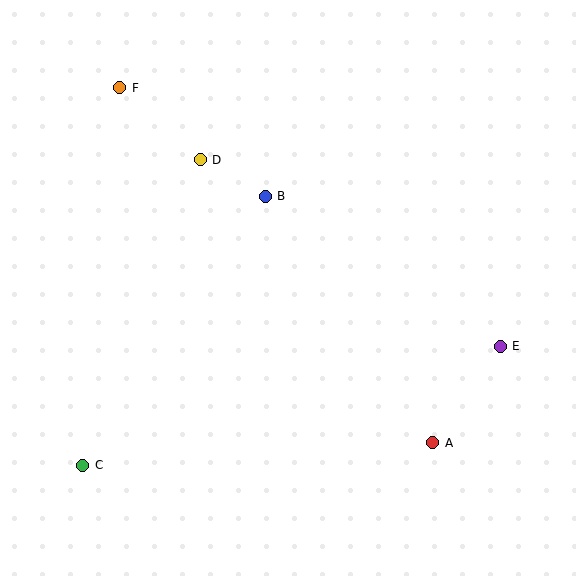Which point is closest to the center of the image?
Point B at (265, 196) is closest to the center.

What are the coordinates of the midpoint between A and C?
The midpoint between A and C is at (258, 454).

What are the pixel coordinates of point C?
Point C is at (83, 465).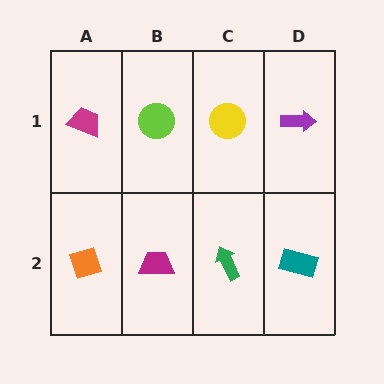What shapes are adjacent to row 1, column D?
A teal rectangle (row 2, column D), a yellow circle (row 1, column C).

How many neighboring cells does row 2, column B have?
3.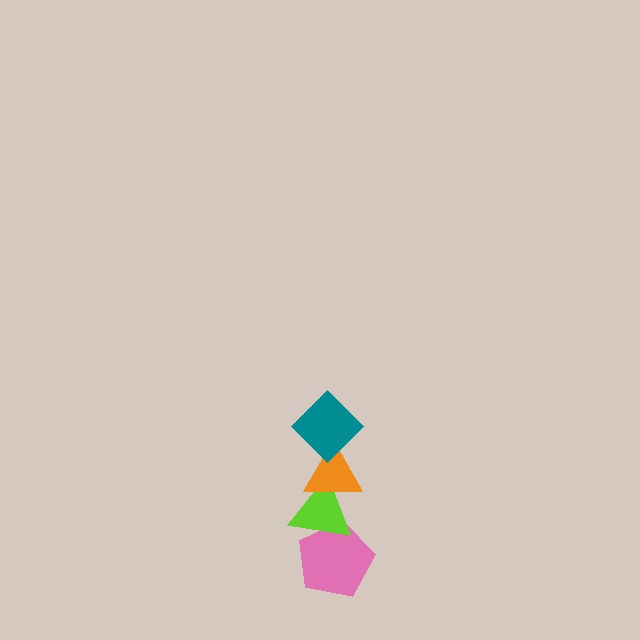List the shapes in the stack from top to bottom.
From top to bottom: the teal diamond, the orange triangle, the lime triangle, the pink pentagon.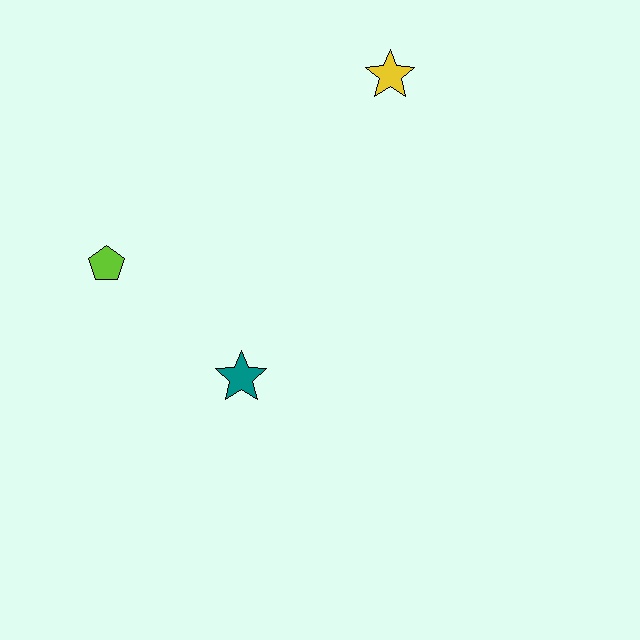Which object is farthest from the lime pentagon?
The yellow star is farthest from the lime pentagon.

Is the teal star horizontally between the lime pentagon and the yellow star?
Yes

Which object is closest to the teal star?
The lime pentagon is closest to the teal star.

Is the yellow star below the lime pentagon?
No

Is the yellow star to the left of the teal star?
No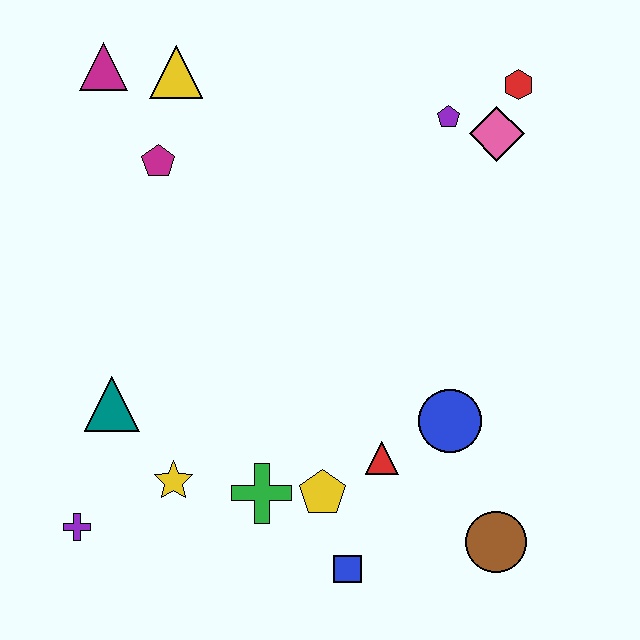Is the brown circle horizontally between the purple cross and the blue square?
No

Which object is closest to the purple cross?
The yellow star is closest to the purple cross.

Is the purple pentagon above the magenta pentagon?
Yes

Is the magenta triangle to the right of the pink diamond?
No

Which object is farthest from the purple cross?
The red hexagon is farthest from the purple cross.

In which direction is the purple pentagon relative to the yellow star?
The purple pentagon is above the yellow star.